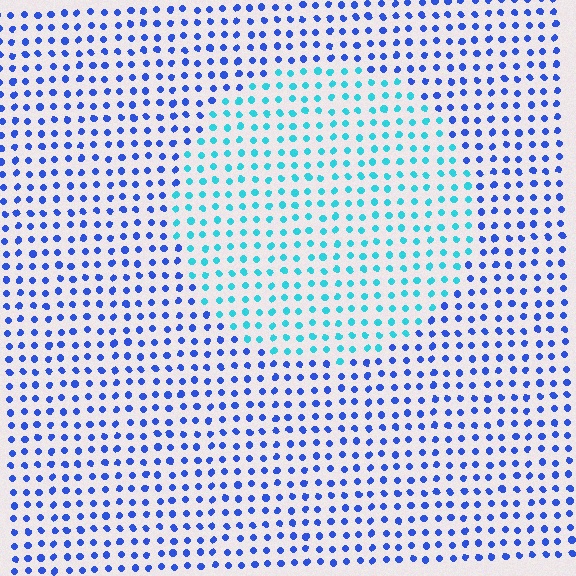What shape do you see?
I see a circle.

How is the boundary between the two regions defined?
The boundary is defined purely by a slight shift in hue (about 44 degrees). Spacing, size, and orientation are identical on both sides.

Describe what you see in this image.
The image is filled with small blue elements in a uniform arrangement. A circle-shaped region is visible where the elements are tinted to a slightly different hue, forming a subtle color boundary.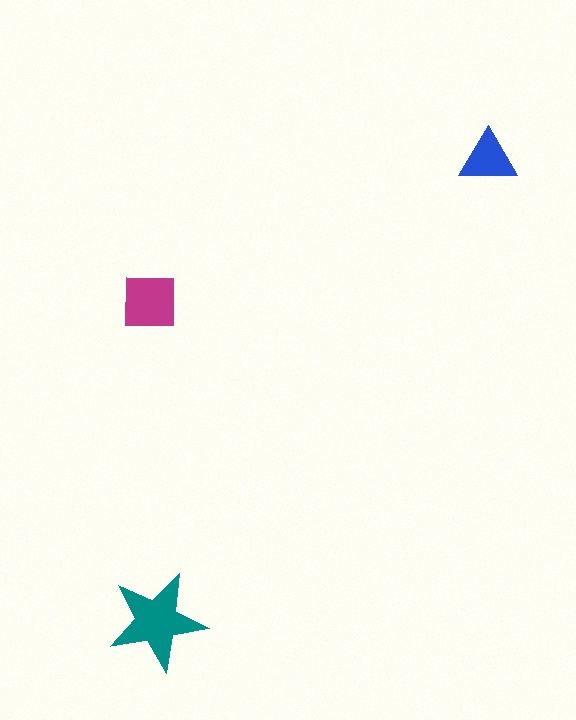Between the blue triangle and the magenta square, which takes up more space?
The magenta square.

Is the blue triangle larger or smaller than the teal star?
Smaller.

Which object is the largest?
The teal star.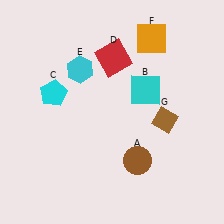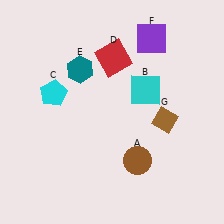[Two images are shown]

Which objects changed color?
E changed from cyan to teal. F changed from orange to purple.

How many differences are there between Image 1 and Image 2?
There are 2 differences between the two images.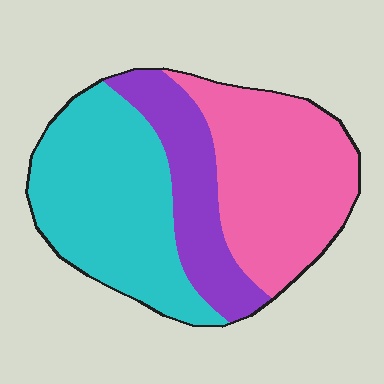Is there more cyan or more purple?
Cyan.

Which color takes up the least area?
Purple, at roughly 20%.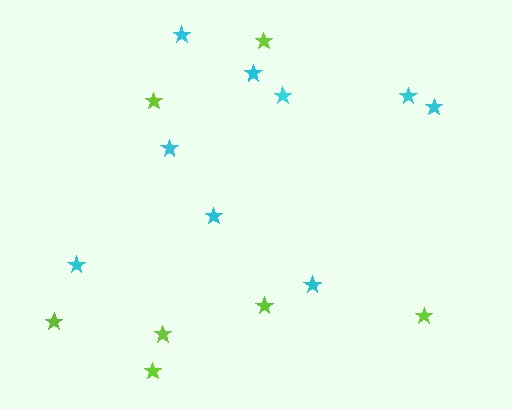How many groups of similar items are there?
There are 2 groups: one group of lime stars (7) and one group of cyan stars (9).